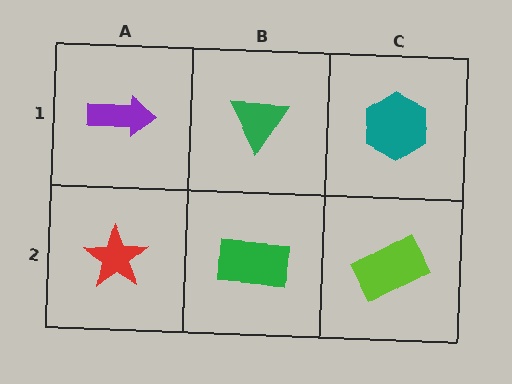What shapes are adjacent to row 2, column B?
A green triangle (row 1, column B), a red star (row 2, column A), a lime rectangle (row 2, column C).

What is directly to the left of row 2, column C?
A green rectangle.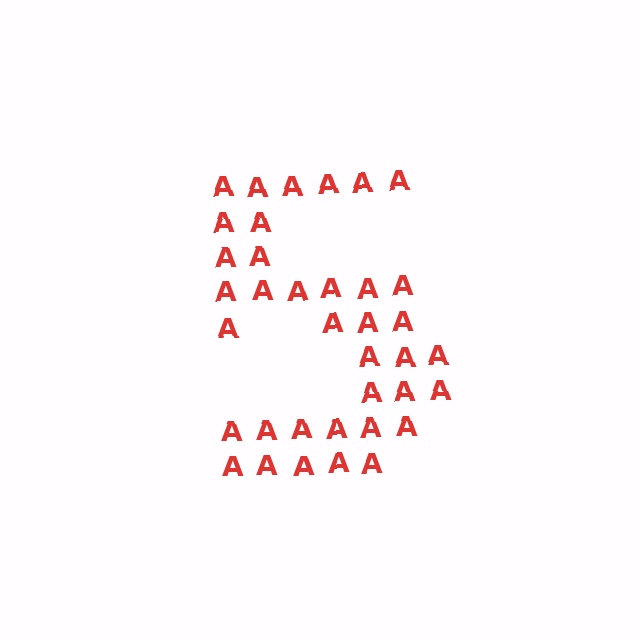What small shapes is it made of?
It is made of small letter A's.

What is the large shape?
The large shape is the digit 5.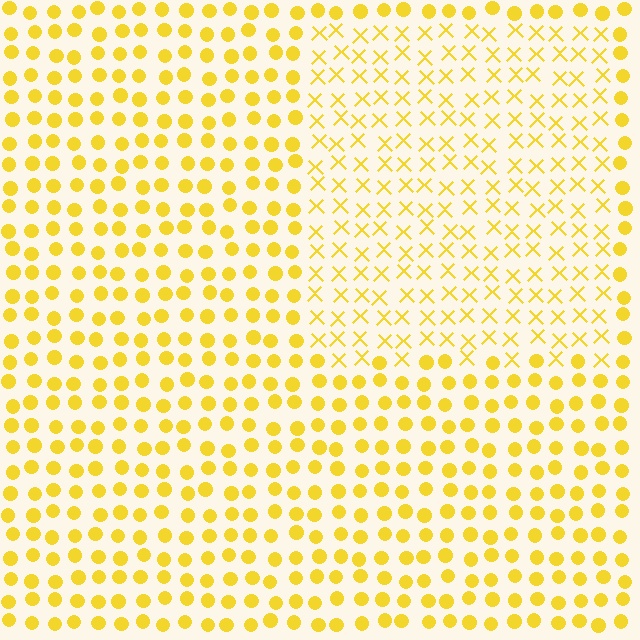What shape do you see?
I see a rectangle.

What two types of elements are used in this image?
The image uses X marks inside the rectangle region and circles outside it.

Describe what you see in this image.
The image is filled with small yellow elements arranged in a uniform grid. A rectangle-shaped region contains X marks, while the surrounding area contains circles. The boundary is defined purely by the change in element shape.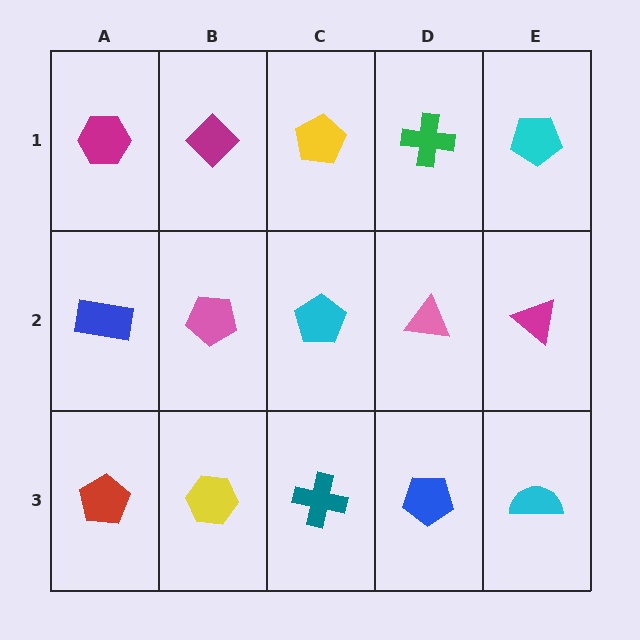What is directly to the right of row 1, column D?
A cyan pentagon.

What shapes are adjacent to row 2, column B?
A magenta diamond (row 1, column B), a yellow hexagon (row 3, column B), a blue rectangle (row 2, column A), a cyan pentagon (row 2, column C).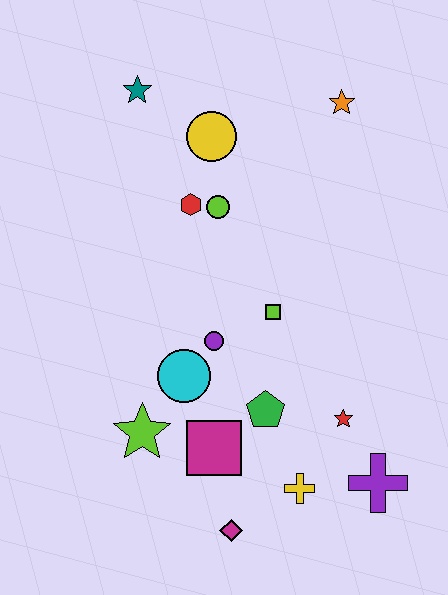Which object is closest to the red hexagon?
The lime circle is closest to the red hexagon.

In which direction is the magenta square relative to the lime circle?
The magenta square is below the lime circle.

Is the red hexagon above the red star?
Yes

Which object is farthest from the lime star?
The orange star is farthest from the lime star.